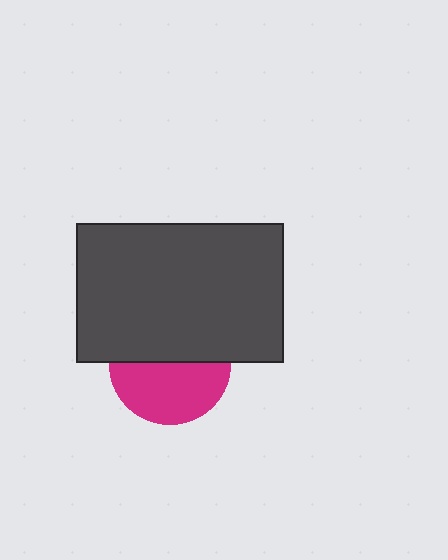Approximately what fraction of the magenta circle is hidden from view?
Roughly 49% of the magenta circle is hidden behind the dark gray rectangle.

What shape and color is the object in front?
The object in front is a dark gray rectangle.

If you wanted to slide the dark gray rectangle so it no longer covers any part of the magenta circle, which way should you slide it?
Slide it up — that is the most direct way to separate the two shapes.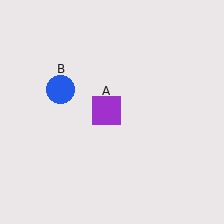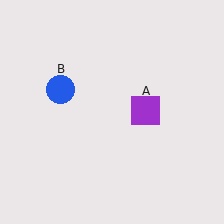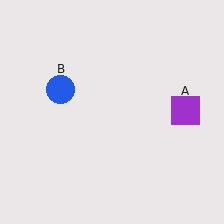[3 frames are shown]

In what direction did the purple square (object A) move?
The purple square (object A) moved right.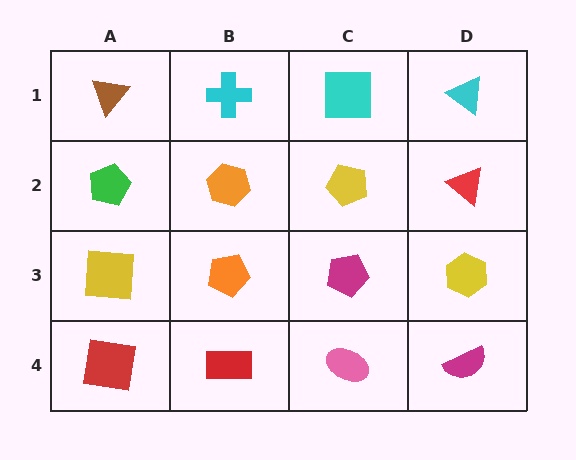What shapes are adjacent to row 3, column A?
A green pentagon (row 2, column A), a red square (row 4, column A), an orange pentagon (row 3, column B).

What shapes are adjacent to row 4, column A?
A yellow square (row 3, column A), a red rectangle (row 4, column B).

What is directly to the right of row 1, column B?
A cyan square.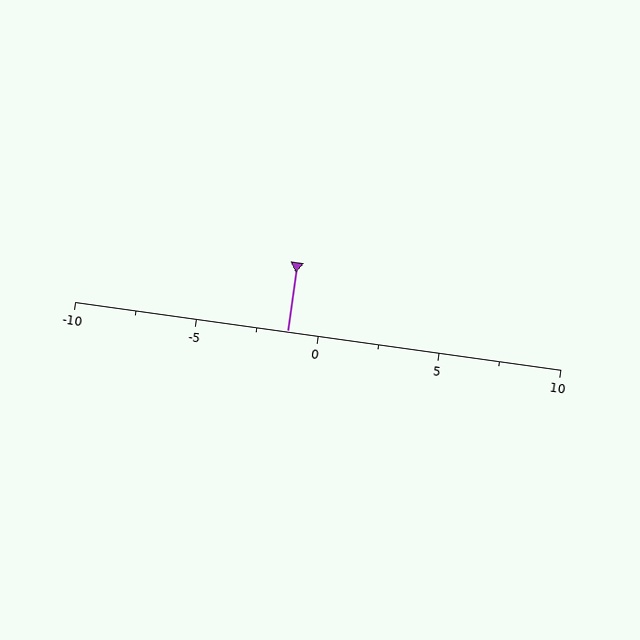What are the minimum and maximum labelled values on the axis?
The axis runs from -10 to 10.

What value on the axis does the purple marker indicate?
The marker indicates approximately -1.2.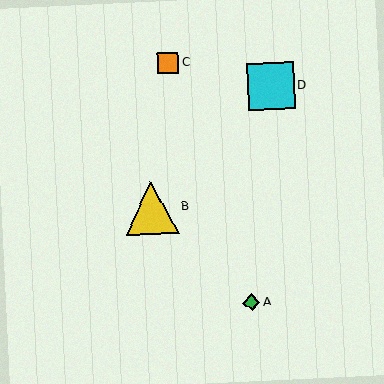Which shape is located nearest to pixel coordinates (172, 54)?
The orange square (labeled C) at (168, 63) is nearest to that location.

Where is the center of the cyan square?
The center of the cyan square is at (271, 86).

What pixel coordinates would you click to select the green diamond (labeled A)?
Click at (251, 303) to select the green diamond A.